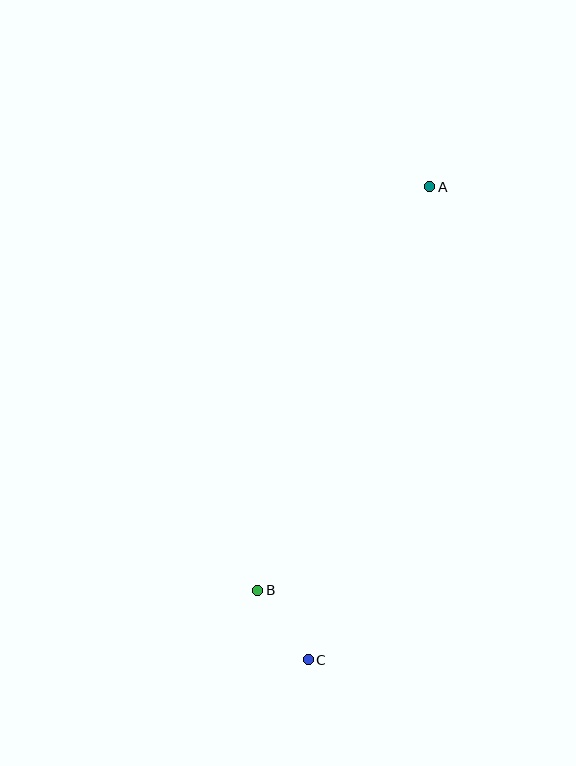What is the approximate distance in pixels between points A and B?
The distance between A and B is approximately 439 pixels.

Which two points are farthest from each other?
Points A and C are farthest from each other.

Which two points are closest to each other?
Points B and C are closest to each other.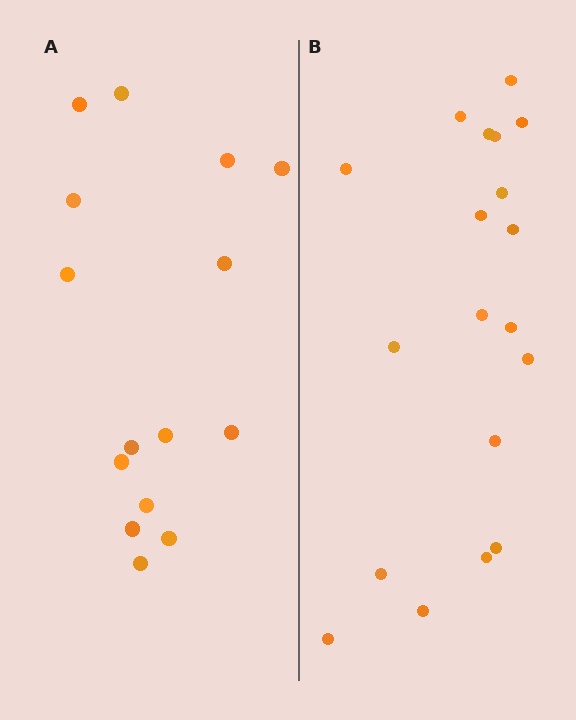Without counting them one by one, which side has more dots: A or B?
Region B (the right region) has more dots.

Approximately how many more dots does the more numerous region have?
Region B has about 4 more dots than region A.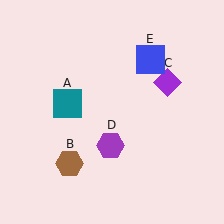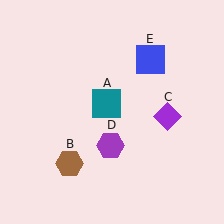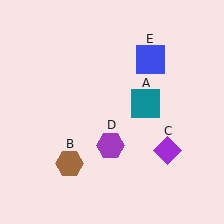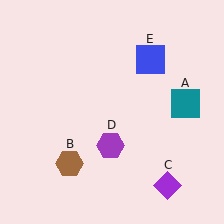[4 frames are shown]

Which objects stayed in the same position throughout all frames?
Brown hexagon (object B) and purple hexagon (object D) and blue square (object E) remained stationary.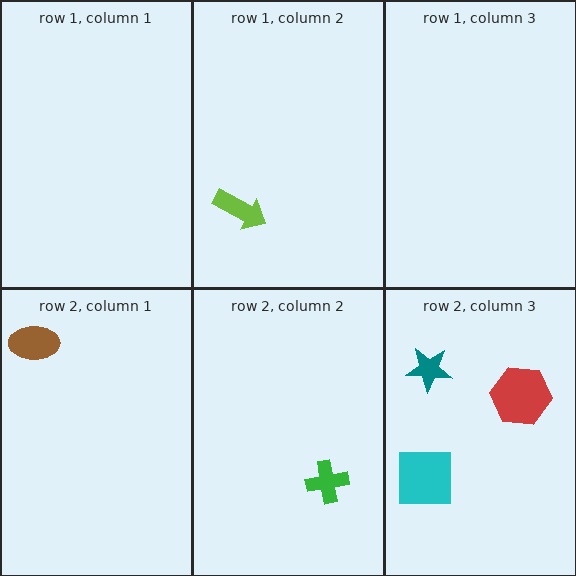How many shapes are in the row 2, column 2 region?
1.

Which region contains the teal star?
The row 2, column 3 region.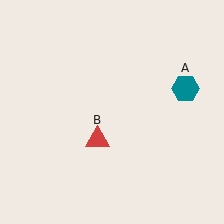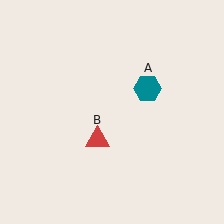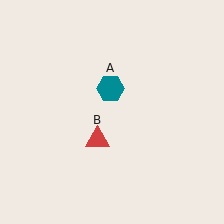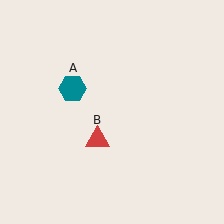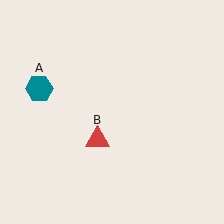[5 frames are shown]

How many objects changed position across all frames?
1 object changed position: teal hexagon (object A).